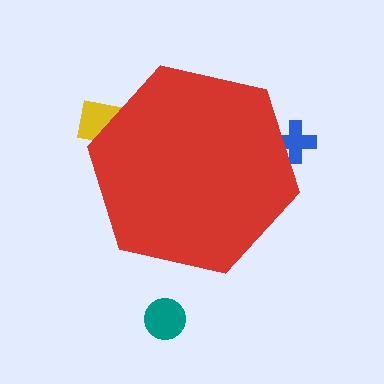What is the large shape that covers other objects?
A red hexagon.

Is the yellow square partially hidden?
Yes, the yellow square is partially hidden behind the red hexagon.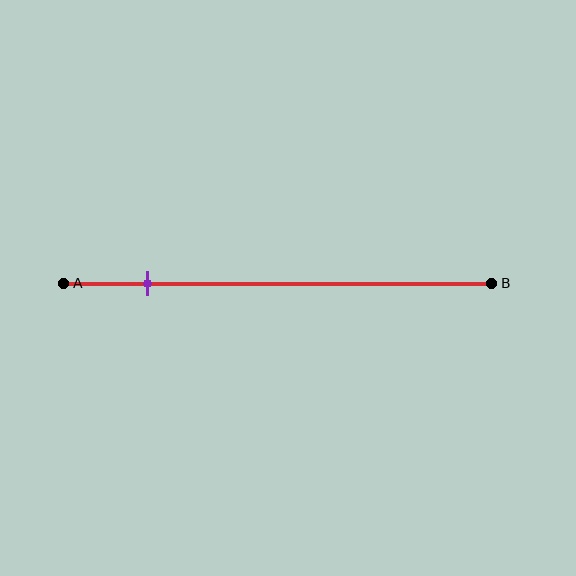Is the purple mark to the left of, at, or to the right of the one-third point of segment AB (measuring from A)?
The purple mark is to the left of the one-third point of segment AB.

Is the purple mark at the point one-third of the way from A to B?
No, the mark is at about 20% from A, not at the 33% one-third point.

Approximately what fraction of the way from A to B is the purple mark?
The purple mark is approximately 20% of the way from A to B.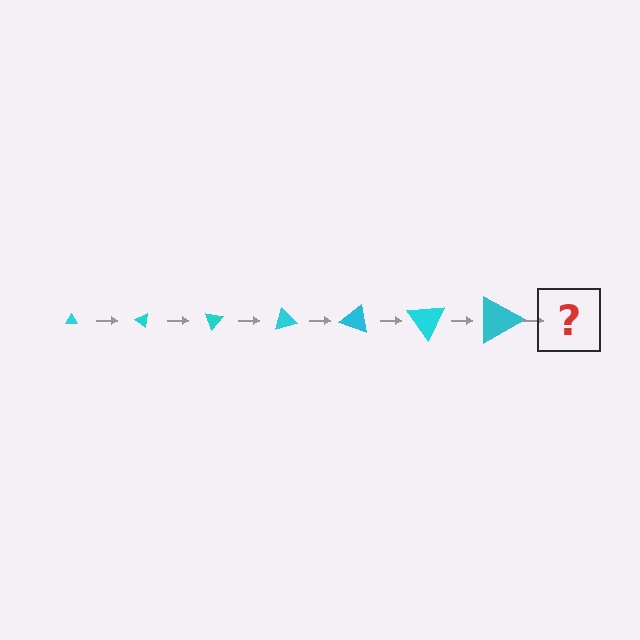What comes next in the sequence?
The next element should be a triangle, larger than the previous one and rotated 245 degrees from the start.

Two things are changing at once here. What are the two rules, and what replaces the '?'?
The two rules are that the triangle grows larger each step and it rotates 35 degrees each step. The '?' should be a triangle, larger than the previous one and rotated 245 degrees from the start.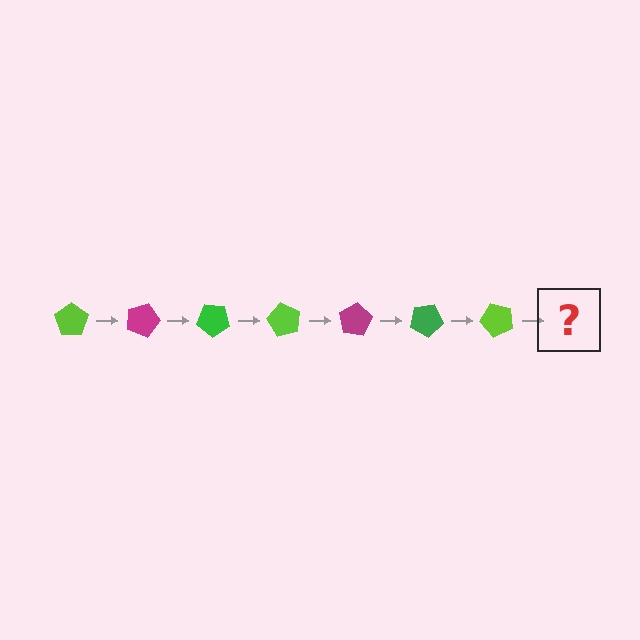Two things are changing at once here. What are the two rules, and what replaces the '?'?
The two rules are that it rotates 20 degrees each step and the color cycles through lime, magenta, and green. The '?' should be a magenta pentagon, rotated 140 degrees from the start.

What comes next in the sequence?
The next element should be a magenta pentagon, rotated 140 degrees from the start.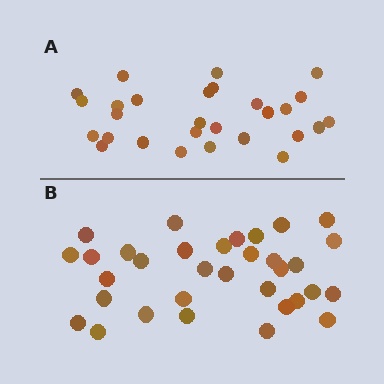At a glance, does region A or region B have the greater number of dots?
Region B (the bottom region) has more dots.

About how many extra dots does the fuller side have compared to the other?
Region B has about 5 more dots than region A.